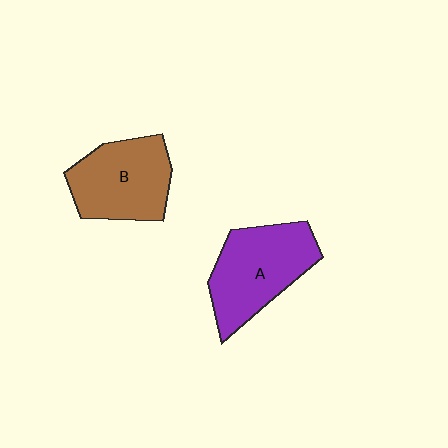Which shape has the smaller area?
Shape B (brown).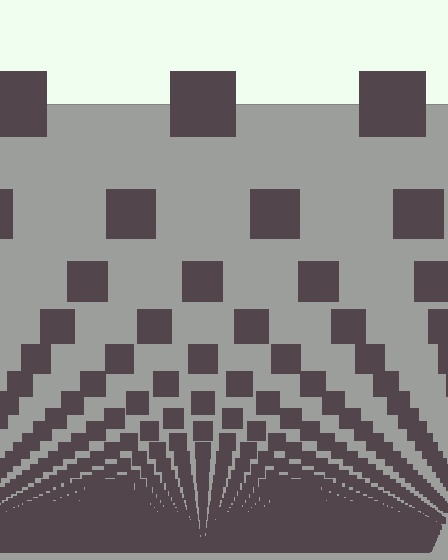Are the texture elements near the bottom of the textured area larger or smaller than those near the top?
Smaller. The gradient is inverted — elements near the bottom are smaller and denser.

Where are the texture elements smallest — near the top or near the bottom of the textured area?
Near the bottom.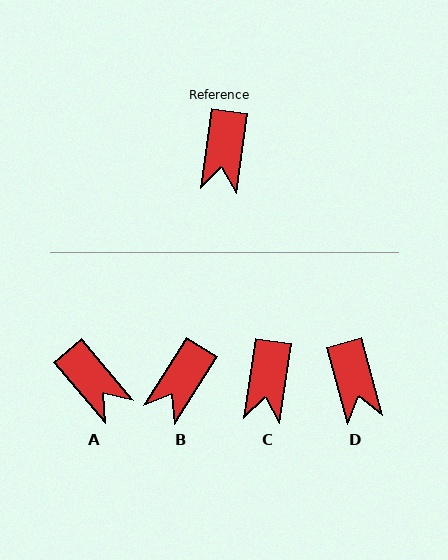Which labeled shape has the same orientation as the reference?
C.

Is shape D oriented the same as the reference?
No, it is off by about 24 degrees.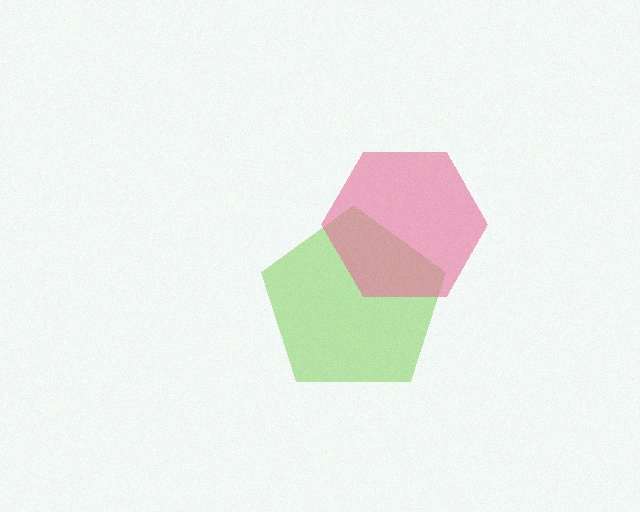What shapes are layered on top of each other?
The layered shapes are: a lime pentagon, a pink hexagon.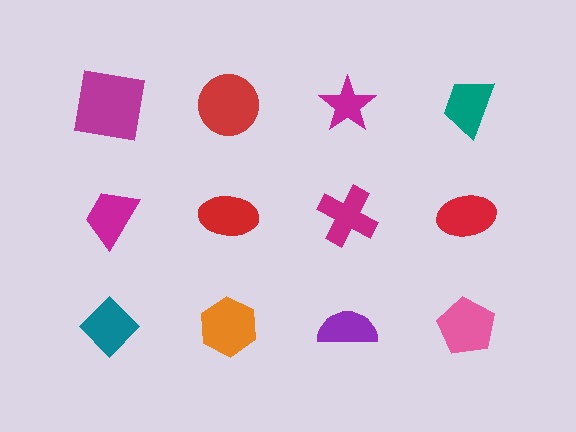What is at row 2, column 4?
A red ellipse.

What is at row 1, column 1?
A magenta square.